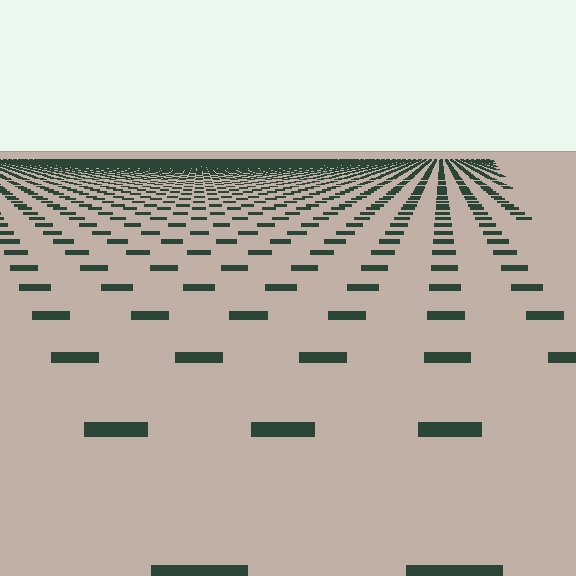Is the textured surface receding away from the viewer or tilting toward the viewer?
The surface is receding away from the viewer. Texture elements get smaller and denser toward the top.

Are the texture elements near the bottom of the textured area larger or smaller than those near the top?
Larger. Near the bottom, elements are closer to the viewer and appear at a bigger on-screen size.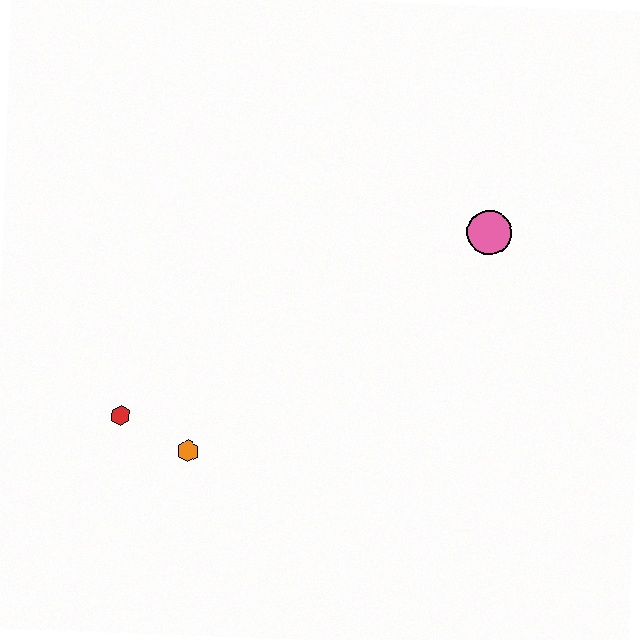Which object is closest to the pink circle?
The orange hexagon is closest to the pink circle.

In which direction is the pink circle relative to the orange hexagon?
The pink circle is to the right of the orange hexagon.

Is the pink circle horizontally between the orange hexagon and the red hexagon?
No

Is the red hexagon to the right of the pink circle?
No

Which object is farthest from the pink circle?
The red hexagon is farthest from the pink circle.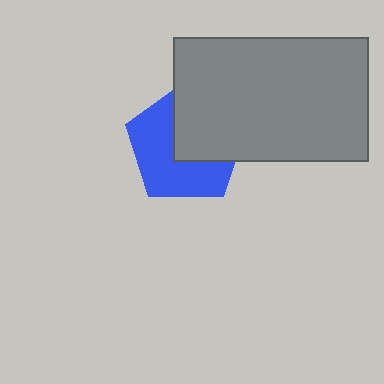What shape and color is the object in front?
The object in front is a gray rectangle.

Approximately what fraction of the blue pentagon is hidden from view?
Roughly 44% of the blue pentagon is hidden behind the gray rectangle.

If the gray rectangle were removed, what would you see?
You would see the complete blue pentagon.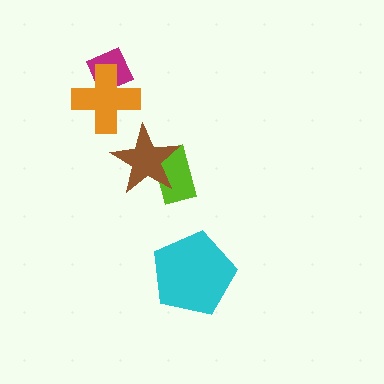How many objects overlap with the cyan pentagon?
0 objects overlap with the cyan pentagon.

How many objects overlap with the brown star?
1 object overlaps with the brown star.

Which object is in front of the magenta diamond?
The orange cross is in front of the magenta diamond.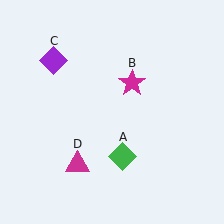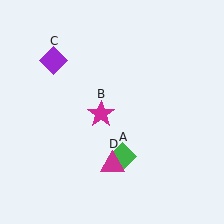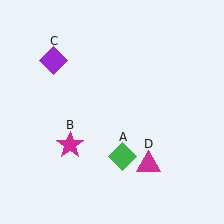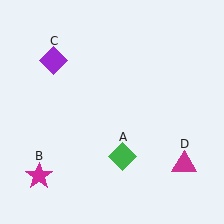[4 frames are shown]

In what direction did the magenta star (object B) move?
The magenta star (object B) moved down and to the left.